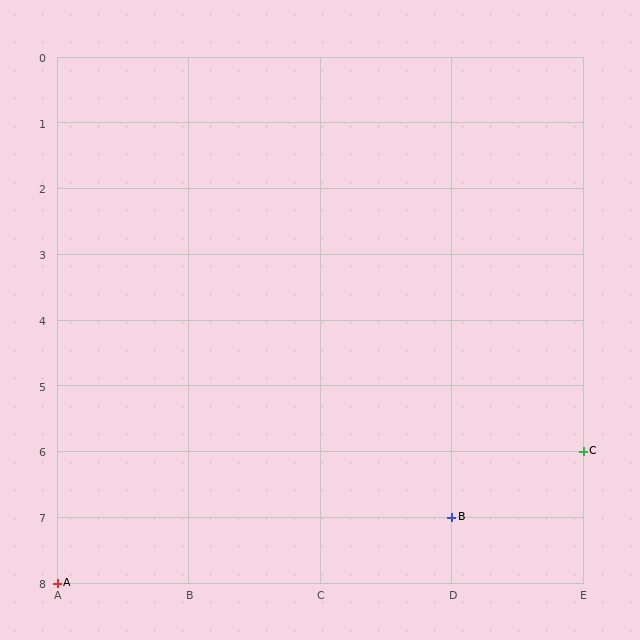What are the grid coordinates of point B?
Point B is at grid coordinates (D, 7).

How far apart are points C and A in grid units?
Points C and A are 4 columns and 2 rows apart (about 4.5 grid units diagonally).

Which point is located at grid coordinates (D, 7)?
Point B is at (D, 7).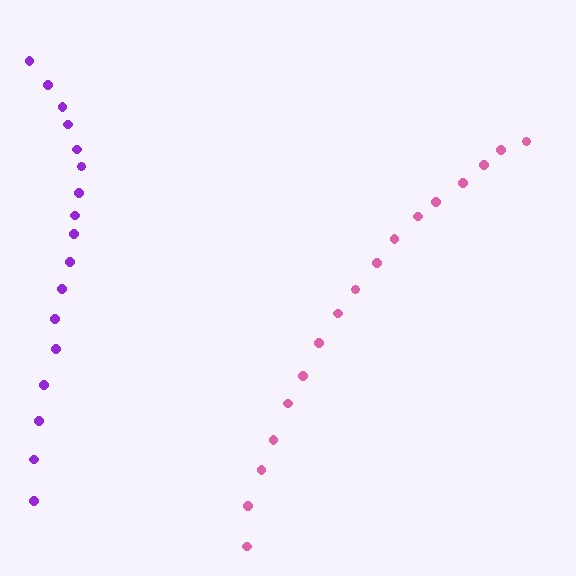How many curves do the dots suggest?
There are 2 distinct paths.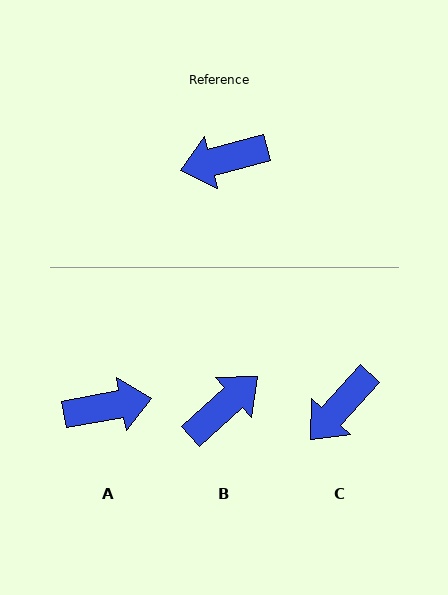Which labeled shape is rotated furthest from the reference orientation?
A, about 176 degrees away.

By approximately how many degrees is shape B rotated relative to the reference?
Approximately 152 degrees clockwise.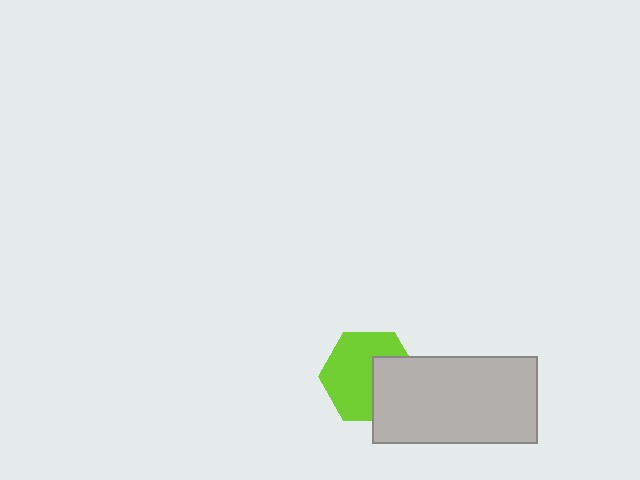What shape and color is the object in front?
The object in front is a light gray rectangle.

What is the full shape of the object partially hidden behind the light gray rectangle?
The partially hidden object is a lime hexagon.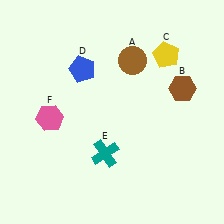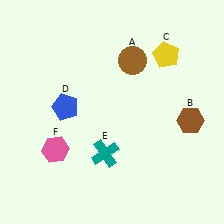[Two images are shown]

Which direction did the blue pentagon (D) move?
The blue pentagon (D) moved down.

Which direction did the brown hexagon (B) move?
The brown hexagon (B) moved down.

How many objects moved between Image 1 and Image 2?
3 objects moved between the two images.